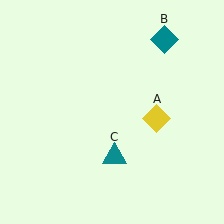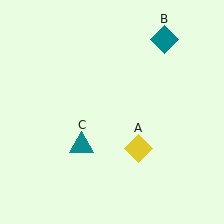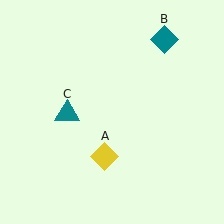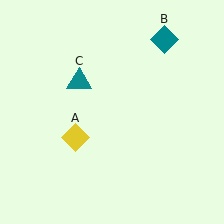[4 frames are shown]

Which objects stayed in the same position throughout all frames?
Teal diamond (object B) remained stationary.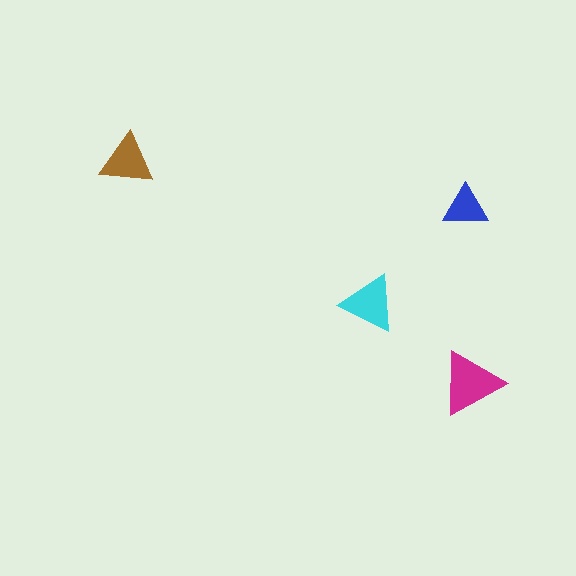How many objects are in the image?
There are 4 objects in the image.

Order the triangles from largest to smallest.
the magenta one, the cyan one, the brown one, the blue one.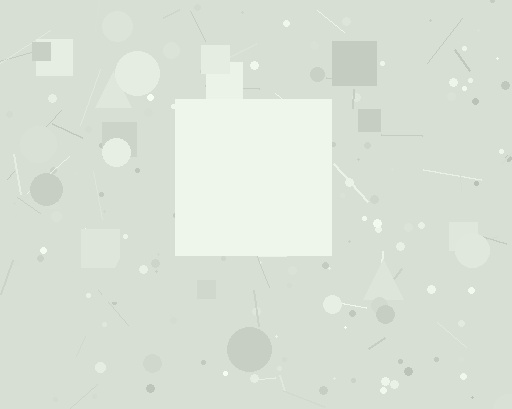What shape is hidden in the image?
A square is hidden in the image.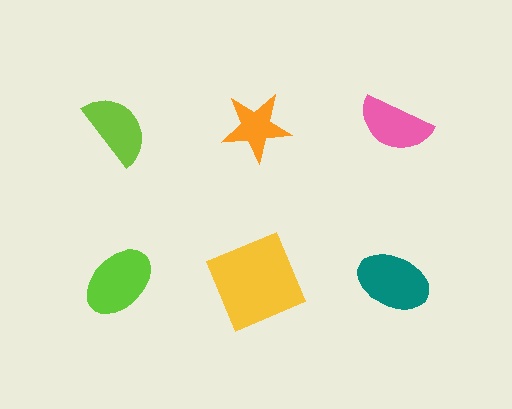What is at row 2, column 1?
A lime ellipse.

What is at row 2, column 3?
A teal ellipse.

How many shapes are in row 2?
3 shapes.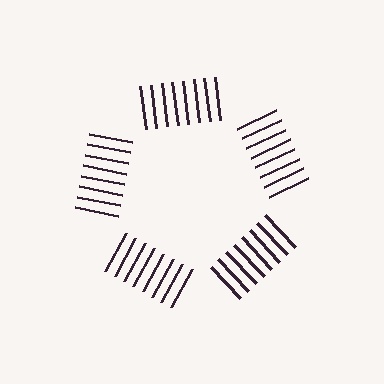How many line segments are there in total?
40 — 8 along each of the 5 edges.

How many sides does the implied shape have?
5 sides — the line-ends trace a pentagon.